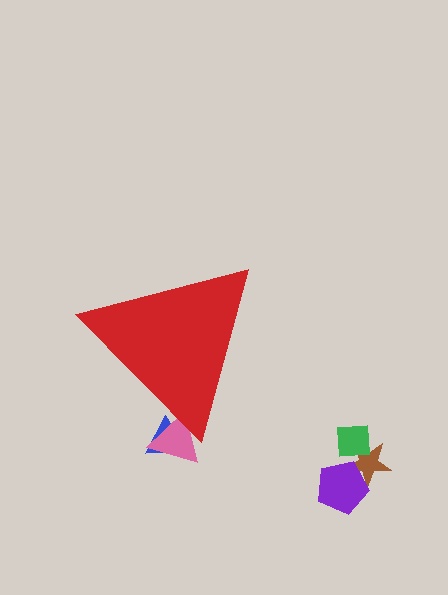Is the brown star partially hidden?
No, the brown star is fully visible.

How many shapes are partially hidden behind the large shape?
2 shapes are partially hidden.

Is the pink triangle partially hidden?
Yes, the pink triangle is partially hidden behind the red triangle.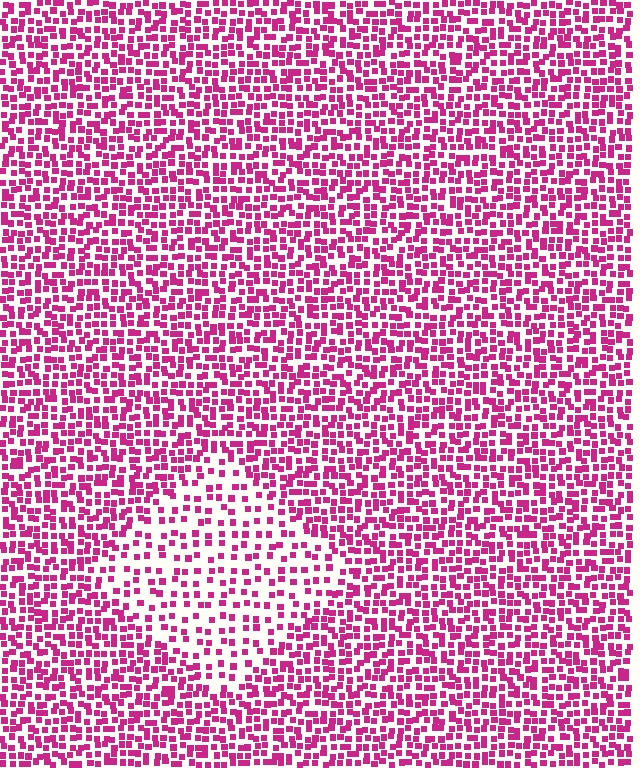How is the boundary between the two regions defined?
The boundary is defined by a change in element density (approximately 2.0x ratio). All elements are the same color, size, and shape.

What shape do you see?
I see a diamond.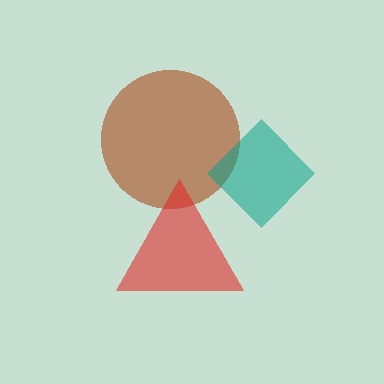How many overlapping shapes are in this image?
There are 3 overlapping shapes in the image.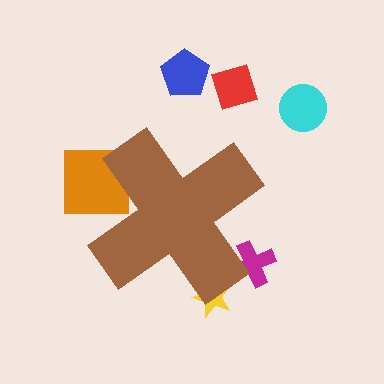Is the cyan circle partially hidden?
No, the cyan circle is fully visible.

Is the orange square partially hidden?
Yes, the orange square is partially hidden behind the brown cross.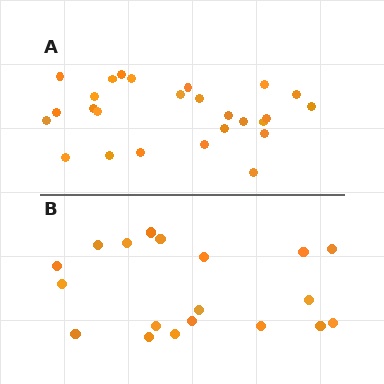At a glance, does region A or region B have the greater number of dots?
Region A (the top region) has more dots.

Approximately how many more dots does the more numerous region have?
Region A has roughly 8 or so more dots than region B.